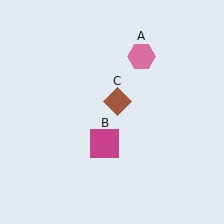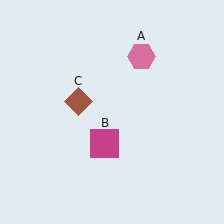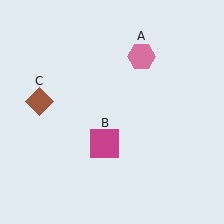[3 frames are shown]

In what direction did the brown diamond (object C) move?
The brown diamond (object C) moved left.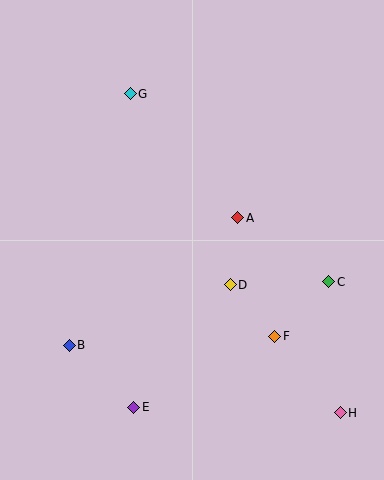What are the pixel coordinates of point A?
Point A is at (238, 218).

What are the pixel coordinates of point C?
Point C is at (329, 282).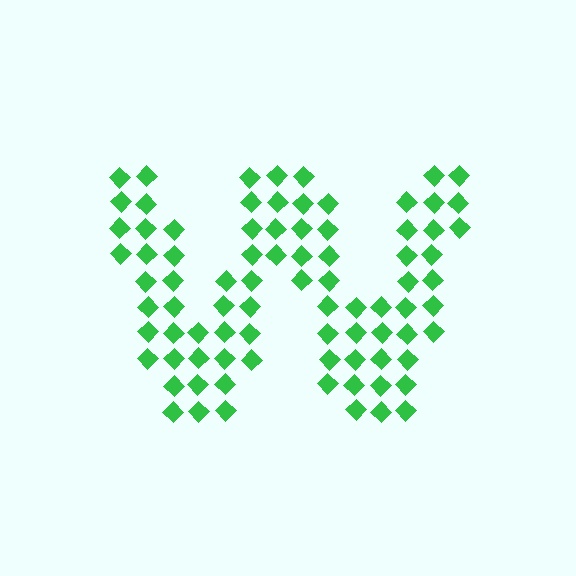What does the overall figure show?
The overall figure shows the letter W.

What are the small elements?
The small elements are diamonds.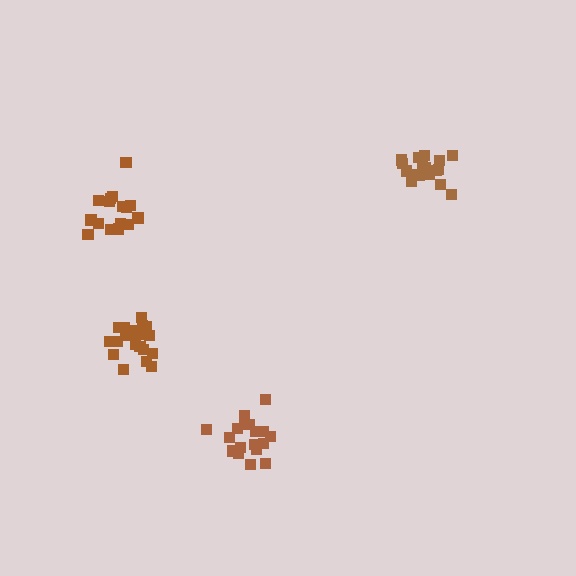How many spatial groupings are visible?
There are 4 spatial groupings.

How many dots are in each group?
Group 1: 17 dots, Group 2: 17 dots, Group 3: 18 dots, Group 4: 21 dots (73 total).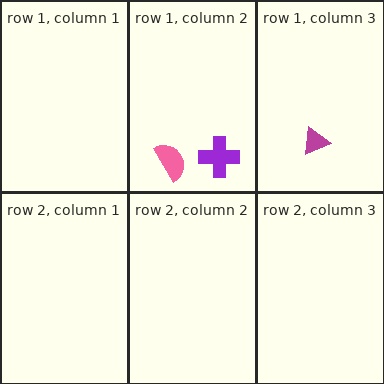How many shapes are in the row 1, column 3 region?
1.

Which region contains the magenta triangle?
The row 1, column 3 region.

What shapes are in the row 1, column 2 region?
The pink semicircle, the purple cross.